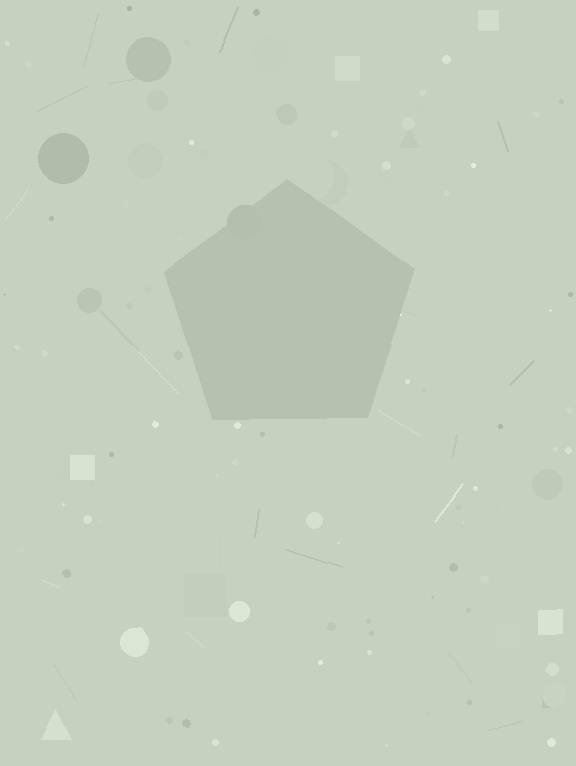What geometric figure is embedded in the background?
A pentagon is embedded in the background.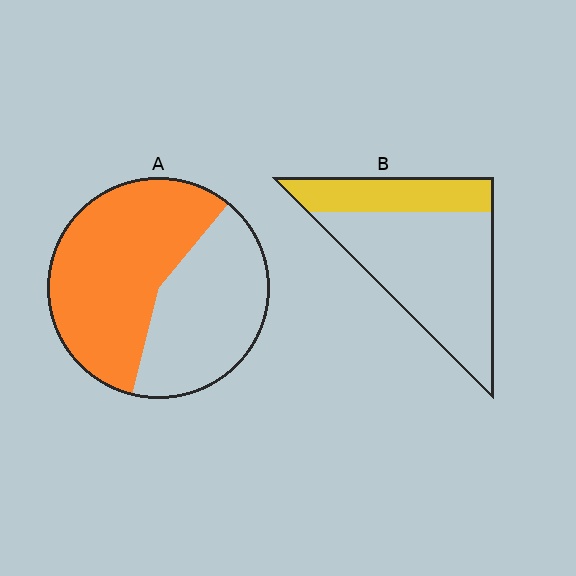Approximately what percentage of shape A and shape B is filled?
A is approximately 55% and B is approximately 30%.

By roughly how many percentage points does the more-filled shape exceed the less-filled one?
By roughly 30 percentage points (A over B).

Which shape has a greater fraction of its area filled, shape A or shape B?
Shape A.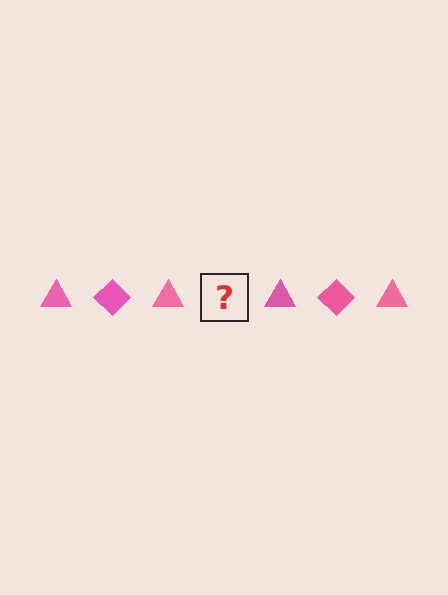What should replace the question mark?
The question mark should be replaced with a pink diamond.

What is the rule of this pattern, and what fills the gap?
The rule is that the pattern cycles through triangle, diamond shapes in pink. The gap should be filled with a pink diamond.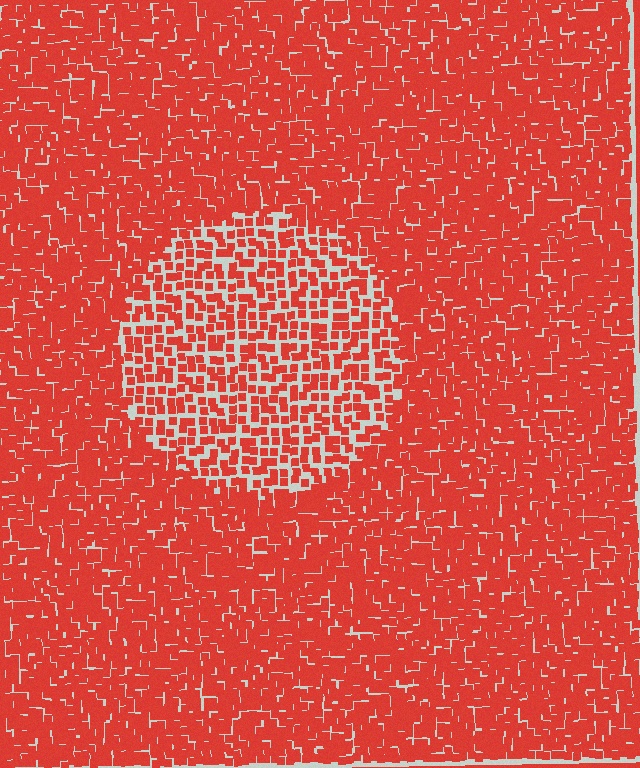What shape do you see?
I see a circle.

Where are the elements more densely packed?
The elements are more densely packed outside the circle boundary.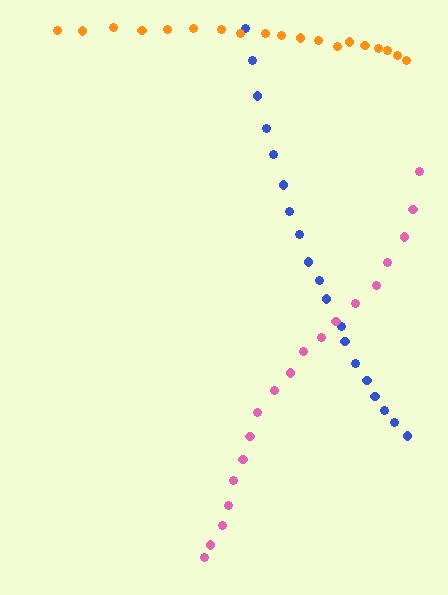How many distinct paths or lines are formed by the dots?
There are 3 distinct paths.